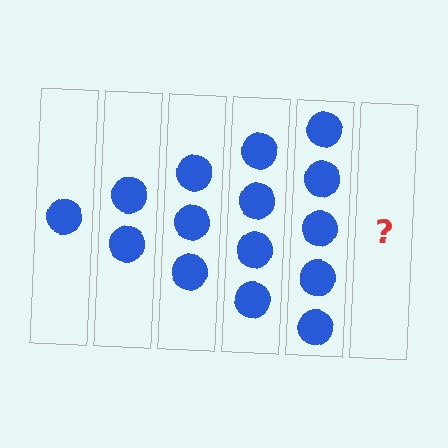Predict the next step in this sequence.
The next step is 6 circles.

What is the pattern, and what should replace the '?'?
The pattern is that each step adds one more circle. The '?' should be 6 circles.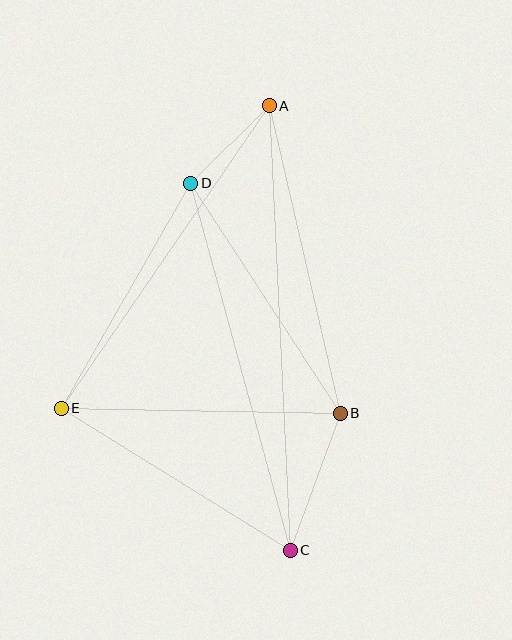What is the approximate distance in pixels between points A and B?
The distance between A and B is approximately 315 pixels.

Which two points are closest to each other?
Points A and D are closest to each other.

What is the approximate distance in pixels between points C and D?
The distance between C and D is approximately 380 pixels.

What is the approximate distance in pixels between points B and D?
The distance between B and D is approximately 274 pixels.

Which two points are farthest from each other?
Points A and C are farthest from each other.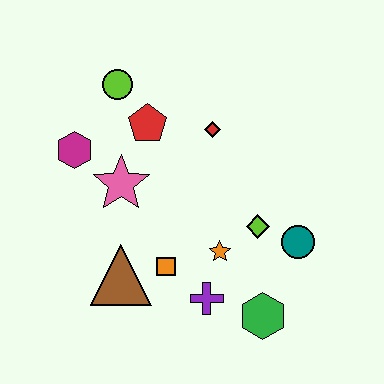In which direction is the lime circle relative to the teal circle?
The lime circle is to the left of the teal circle.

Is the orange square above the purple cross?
Yes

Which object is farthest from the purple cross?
The lime circle is farthest from the purple cross.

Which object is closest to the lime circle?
The red pentagon is closest to the lime circle.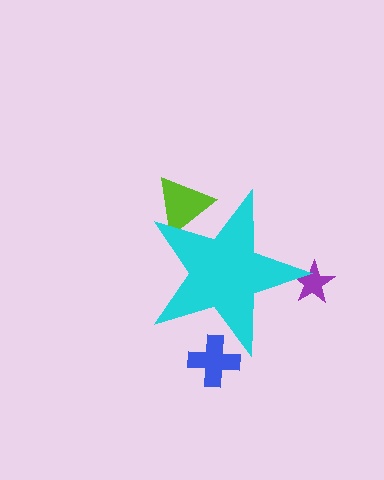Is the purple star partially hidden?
Yes, the purple star is partially hidden behind the cyan star.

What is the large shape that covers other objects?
A cyan star.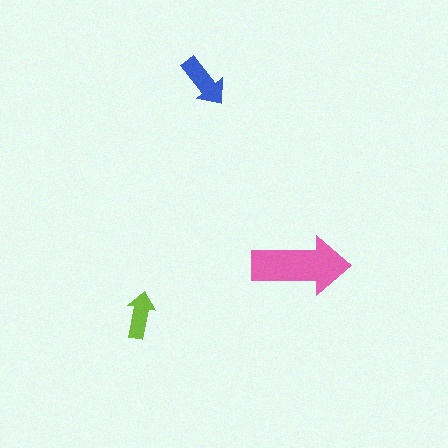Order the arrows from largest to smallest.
the pink one, the blue one, the lime one.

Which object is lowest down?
The lime arrow is bottommost.